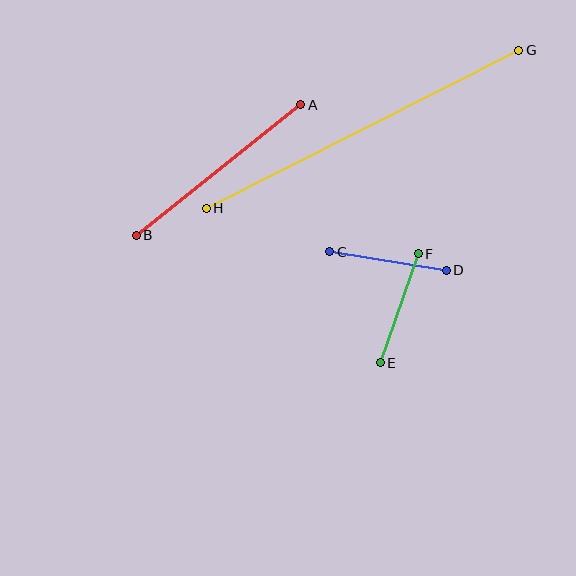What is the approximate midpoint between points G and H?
The midpoint is at approximately (363, 129) pixels.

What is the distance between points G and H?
The distance is approximately 350 pixels.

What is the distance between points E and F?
The distance is approximately 115 pixels.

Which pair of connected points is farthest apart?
Points G and H are farthest apart.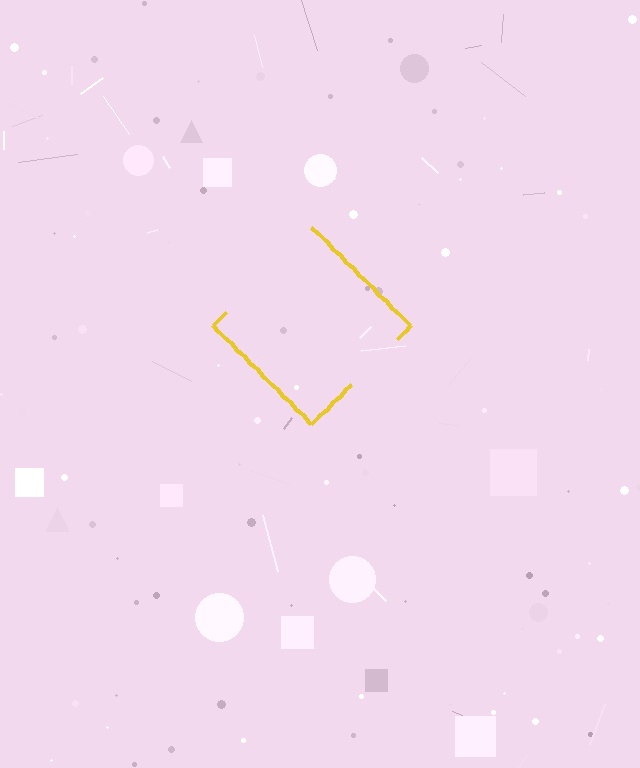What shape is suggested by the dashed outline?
The dashed outline suggests a diamond.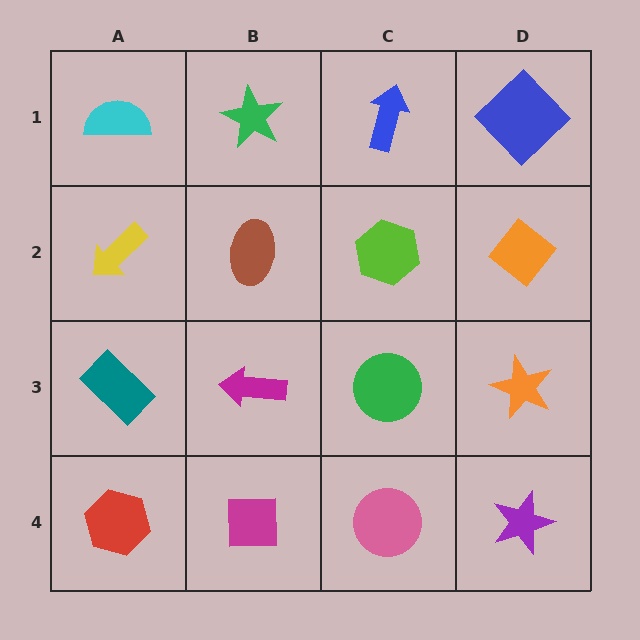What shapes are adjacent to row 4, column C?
A green circle (row 3, column C), a magenta square (row 4, column B), a purple star (row 4, column D).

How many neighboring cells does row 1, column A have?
2.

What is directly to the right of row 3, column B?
A green circle.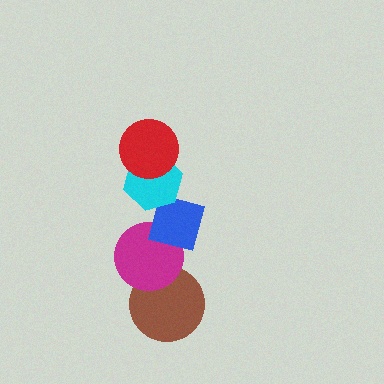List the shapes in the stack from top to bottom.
From top to bottom: the red circle, the cyan hexagon, the blue diamond, the magenta circle, the brown circle.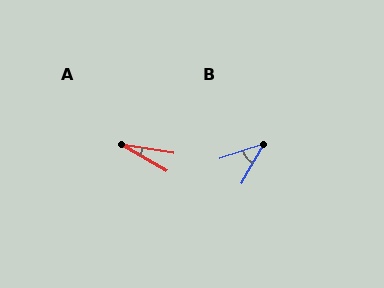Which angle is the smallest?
A, at approximately 21 degrees.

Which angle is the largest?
B, at approximately 42 degrees.